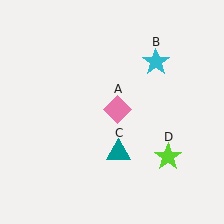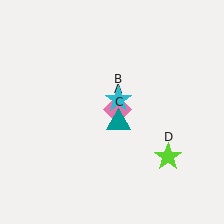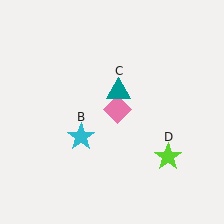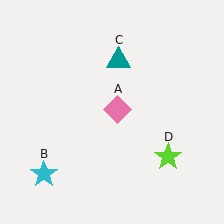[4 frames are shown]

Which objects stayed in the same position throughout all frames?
Pink diamond (object A) and lime star (object D) remained stationary.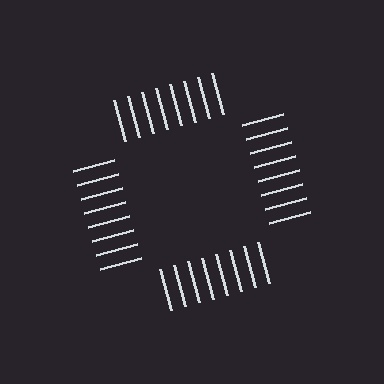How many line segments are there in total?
32 — 8 along each of the 4 edges.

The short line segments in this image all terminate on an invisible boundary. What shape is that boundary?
An illusory square — the line segments terminate on its edges but no continuous stroke is drawn.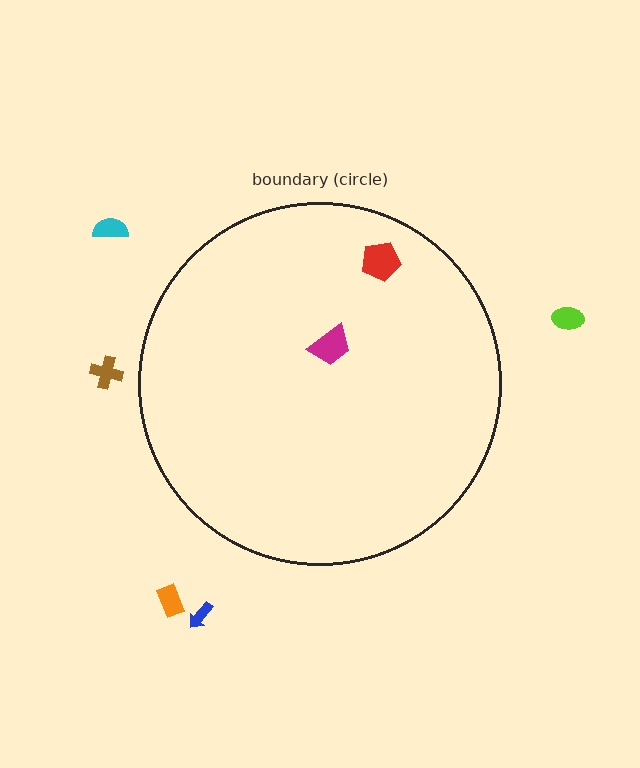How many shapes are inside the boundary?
2 inside, 5 outside.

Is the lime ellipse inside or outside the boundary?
Outside.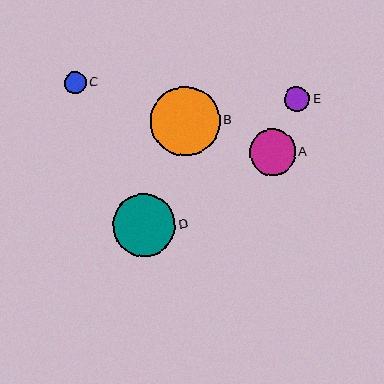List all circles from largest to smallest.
From largest to smallest: B, D, A, E, C.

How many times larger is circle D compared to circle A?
Circle D is approximately 1.3 times the size of circle A.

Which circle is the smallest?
Circle C is the smallest with a size of approximately 22 pixels.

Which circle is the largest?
Circle B is the largest with a size of approximately 69 pixels.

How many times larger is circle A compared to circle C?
Circle A is approximately 2.1 times the size of circle C.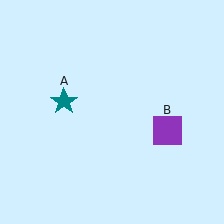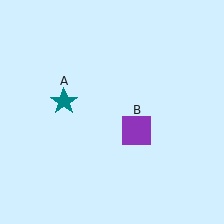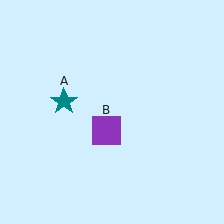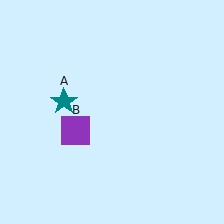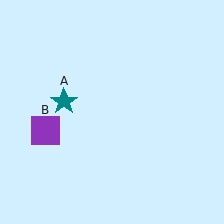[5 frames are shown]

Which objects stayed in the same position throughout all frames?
Teal star (object A) remained stationary.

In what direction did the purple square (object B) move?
The purple square (object B) moved left.